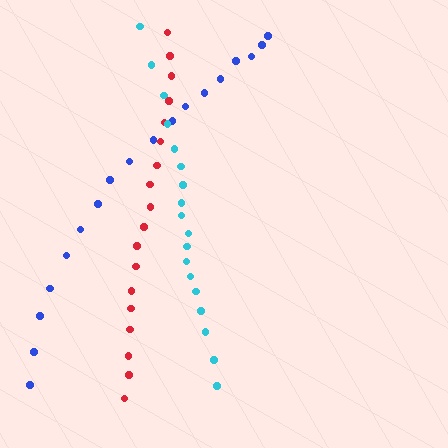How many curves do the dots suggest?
There are 3 distinct paths.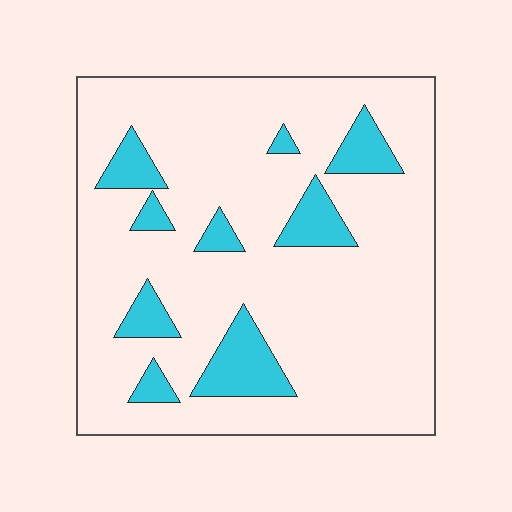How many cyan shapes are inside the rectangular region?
9.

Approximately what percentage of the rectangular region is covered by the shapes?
Approximately 15%.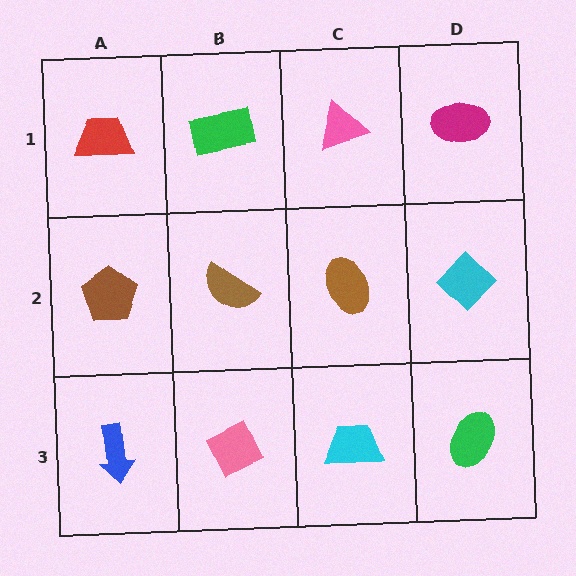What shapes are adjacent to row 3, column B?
A brown semicircle (row 2, column B), a blue arrow (row 3, column A), a cyan trapezoid (row 3, column C).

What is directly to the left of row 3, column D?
A cyan trapezoid.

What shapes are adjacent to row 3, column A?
A brown pentagon (row 2, column A), a pink diamond (row 3, column B).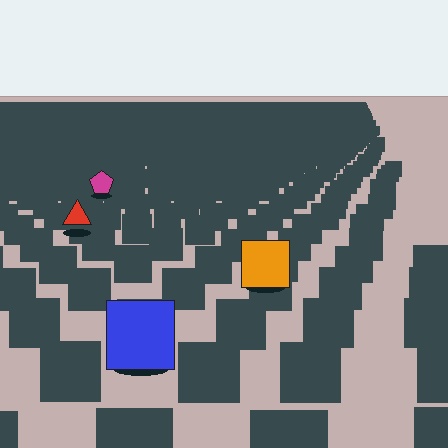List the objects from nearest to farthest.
From nearest to farthest: the blue square, the orange square, the red triangle, the magenta pentagon.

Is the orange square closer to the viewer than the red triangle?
Yes. The orange square is closer — you can tell from the texture gradient: the ground texture is coarser near it.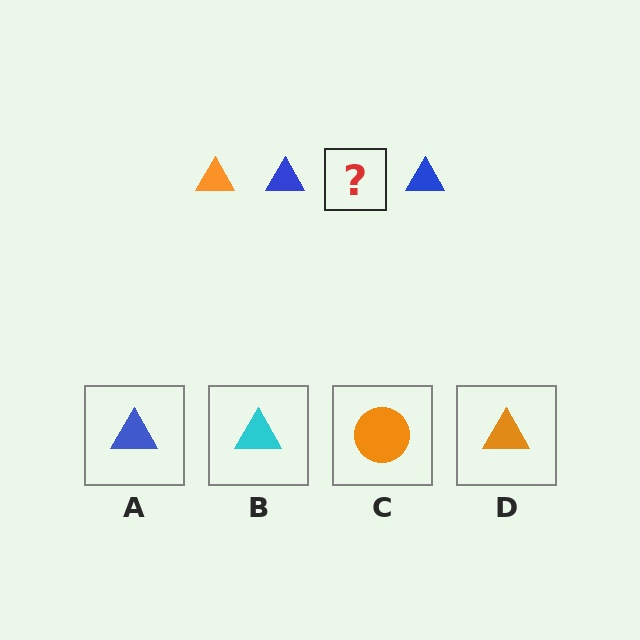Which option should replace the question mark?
Option D.